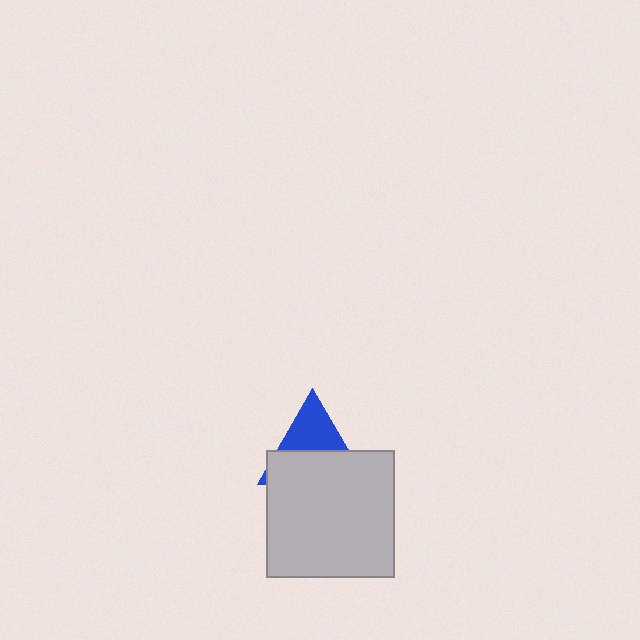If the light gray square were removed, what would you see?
You would see the complete blue triangle.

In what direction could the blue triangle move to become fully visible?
The blue triangle could move up. That would shift it out from behind the light gray square entirely.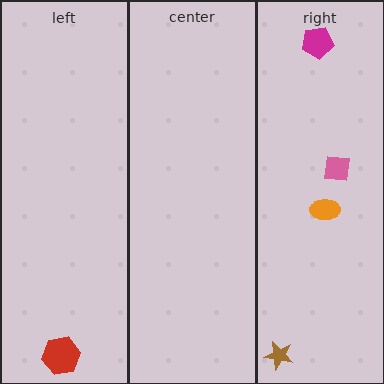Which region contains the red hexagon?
The left region.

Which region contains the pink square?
The right region.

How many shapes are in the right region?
4.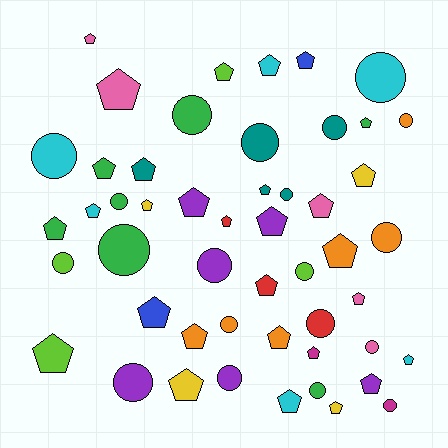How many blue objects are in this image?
There are 2 blue objects.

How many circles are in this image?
There are 20 circles.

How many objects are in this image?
There are 50 objects.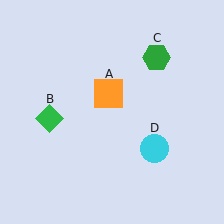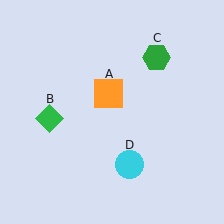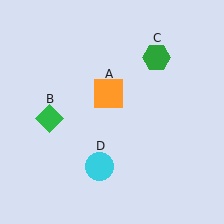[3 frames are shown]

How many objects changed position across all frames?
1 object changed position: cyan circle (object D).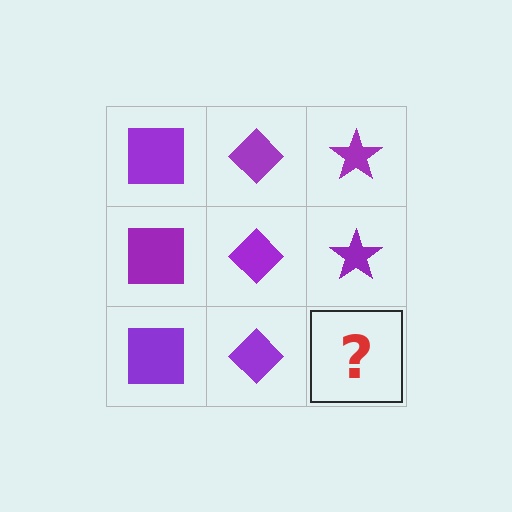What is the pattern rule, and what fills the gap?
The rule is that each column has a consistent shape. The gap should be filled with a purple star.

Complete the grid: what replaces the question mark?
The question mark should be replaced with a purple star.